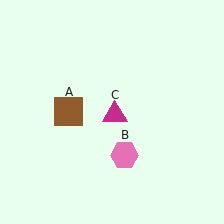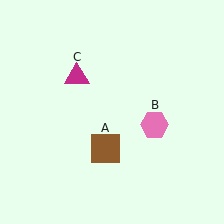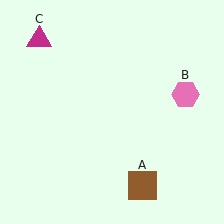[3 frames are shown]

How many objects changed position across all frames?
3 objects changed position: brown square (object A), pink hexagon (object B), magenta triangle (object C).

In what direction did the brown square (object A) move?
The brown square (object A) moved down and to the right.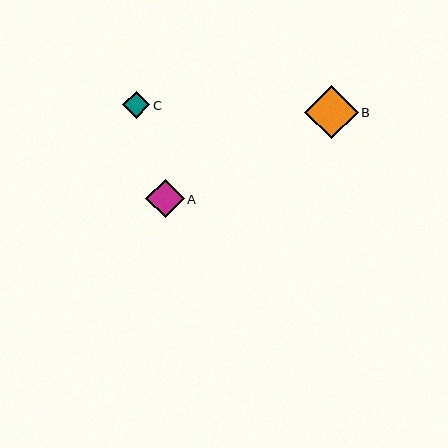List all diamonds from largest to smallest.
From largest to smallest: B, A, C.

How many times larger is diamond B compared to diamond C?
Diamond B is approximately 1.9 times the size of diamond C.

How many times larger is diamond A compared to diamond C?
Diamond A is approximately 1.4 times the size of diamond C.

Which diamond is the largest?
Diamond B is the largest with a size of approximately 53 pixels.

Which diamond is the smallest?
Diamond C is the smallest with a size of approximately 28 pixels.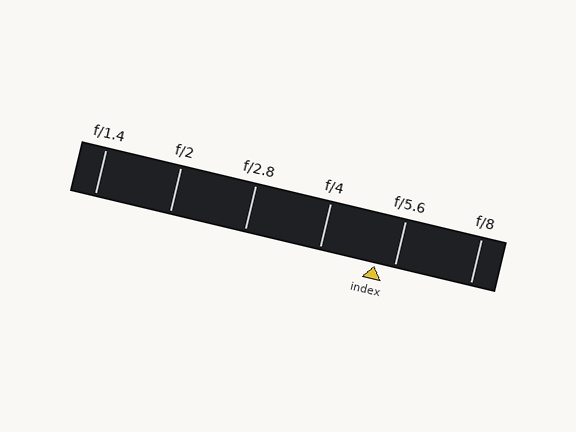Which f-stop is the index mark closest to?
The index mark is closest to f/5.6.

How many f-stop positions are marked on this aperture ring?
There are 6 f-stop positions marked.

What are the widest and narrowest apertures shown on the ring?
The widest aperture shown is f/1.4 and the narrowest is f/8.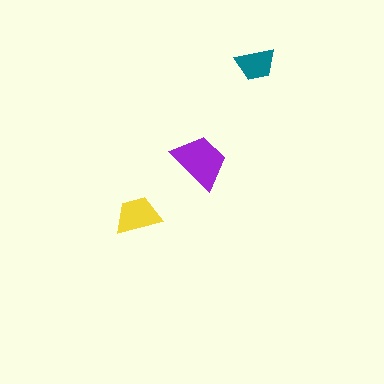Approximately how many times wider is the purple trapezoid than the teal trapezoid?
About 1.5 times wider.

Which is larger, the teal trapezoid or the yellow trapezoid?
The yellow one.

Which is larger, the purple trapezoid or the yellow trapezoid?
The purple one.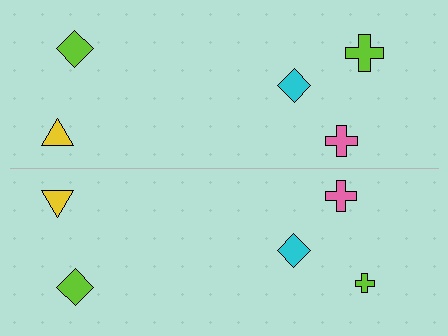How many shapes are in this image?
There are 10 shapes in this image.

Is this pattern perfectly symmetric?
No, the pattern is not perfectly symmetric. The lime cross on the bottom side has a different size than its mirror counterpart.